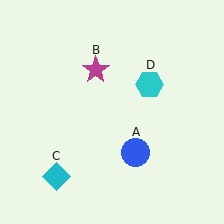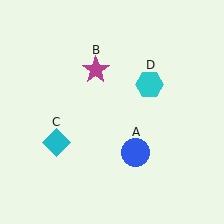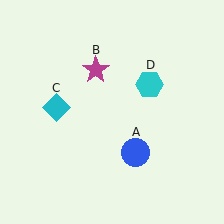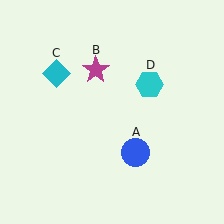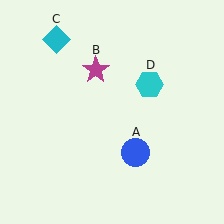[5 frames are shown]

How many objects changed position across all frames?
1 object changed position: cyan diamond (object C).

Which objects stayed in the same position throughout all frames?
Blue circle (object A) and magenta star (object B) and cyan hexagon (object D) remained stationary.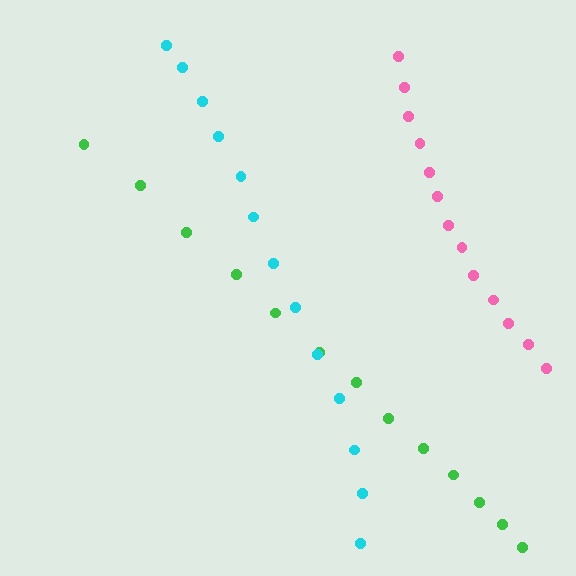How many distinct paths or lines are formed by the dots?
There are 3 distinct paths.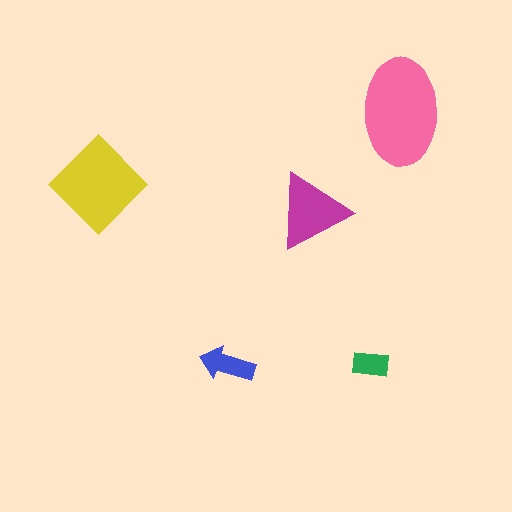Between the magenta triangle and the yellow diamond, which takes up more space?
The yellow diamond.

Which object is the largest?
The pink ellipse.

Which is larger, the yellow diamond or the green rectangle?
The yellow diamond.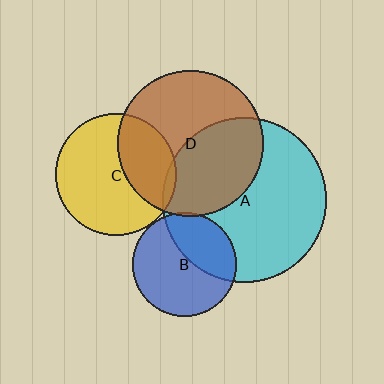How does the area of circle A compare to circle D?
Approximately 1.3 times.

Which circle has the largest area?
Circle A (cyan).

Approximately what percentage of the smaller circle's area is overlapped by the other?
Approximately 35%.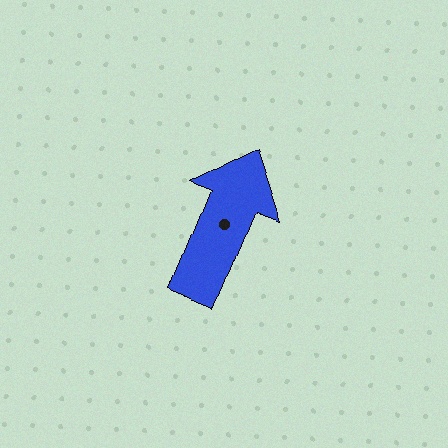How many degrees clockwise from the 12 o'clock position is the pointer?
Approximately 22 degrees.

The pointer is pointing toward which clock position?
Roughly 1 o'clock.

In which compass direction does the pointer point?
North.